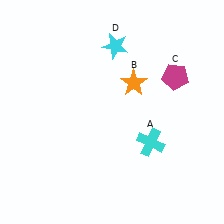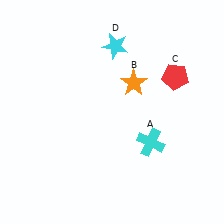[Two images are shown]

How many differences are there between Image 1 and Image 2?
There is 1 difference between the two images.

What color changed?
The pentagon (C) changed from magenta in Image 1 to red in Image 2.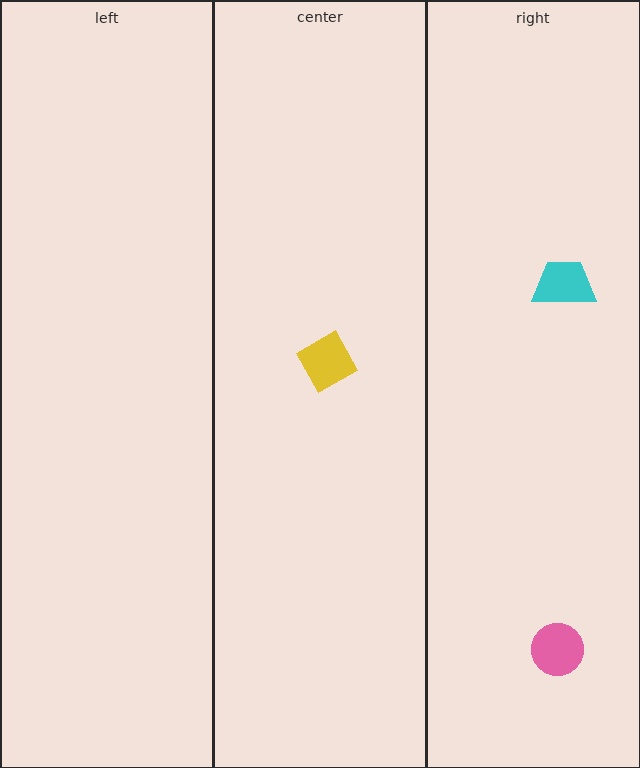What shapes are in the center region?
The yellow square.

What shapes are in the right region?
The pink circle, the cyan trapezoid.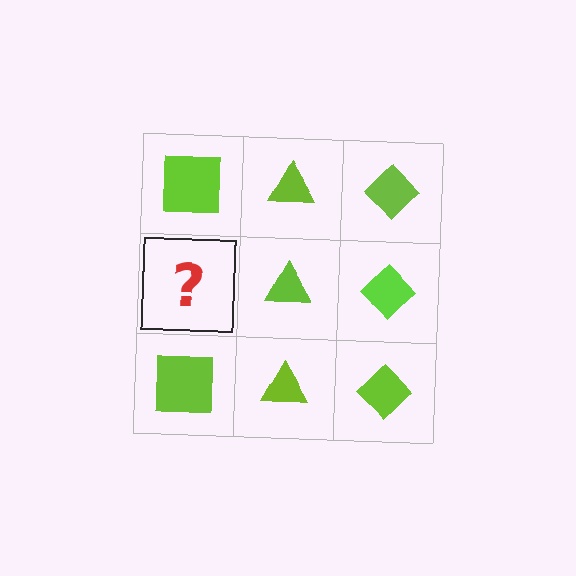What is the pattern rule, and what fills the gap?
The rule is that each column has a consistent shape. The gap should be filled with a lime square.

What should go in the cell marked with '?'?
The missing cell should contain a lime square.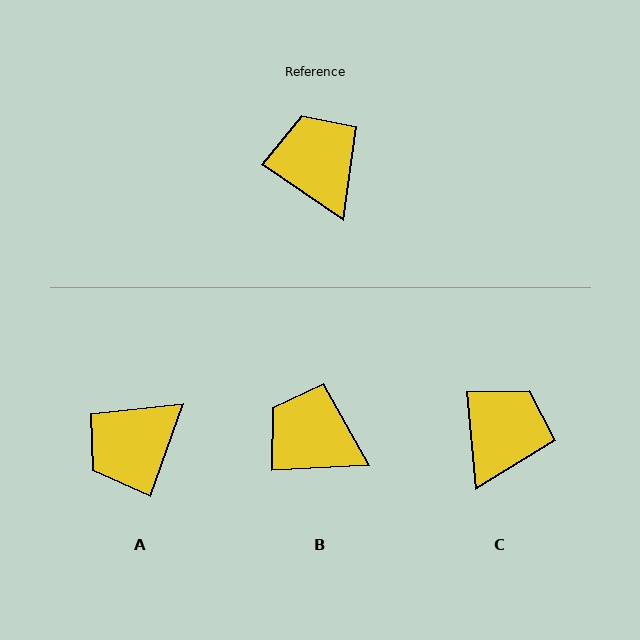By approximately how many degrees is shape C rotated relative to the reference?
Approximately 51 degrees clockwise.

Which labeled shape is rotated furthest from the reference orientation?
A, about 104 degrees away.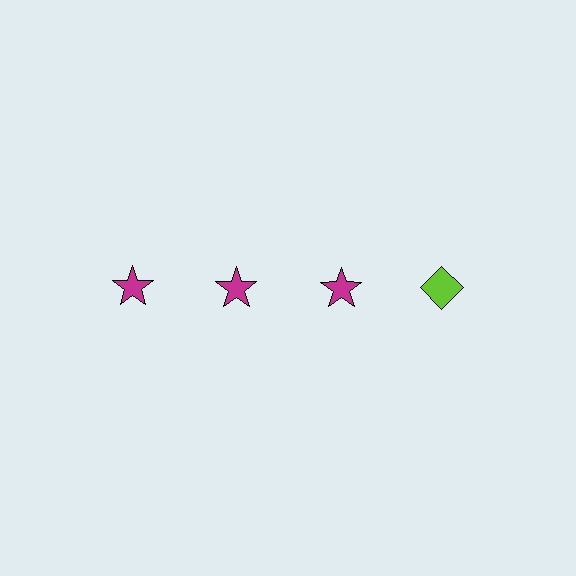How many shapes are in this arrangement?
There are 4 shapes arranged in a grid pattern.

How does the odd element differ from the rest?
It differs in both color (lime instead of magenta) and shape (diamond instead of star).